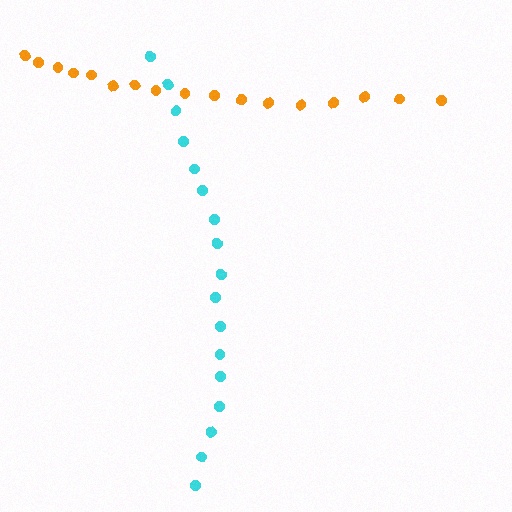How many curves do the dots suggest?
There are 2 distinct paths.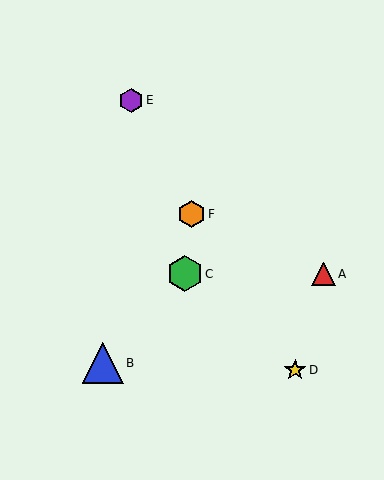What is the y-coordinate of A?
Object A is at y≈274.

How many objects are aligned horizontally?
2 objects (A, C) are aligned horizontally.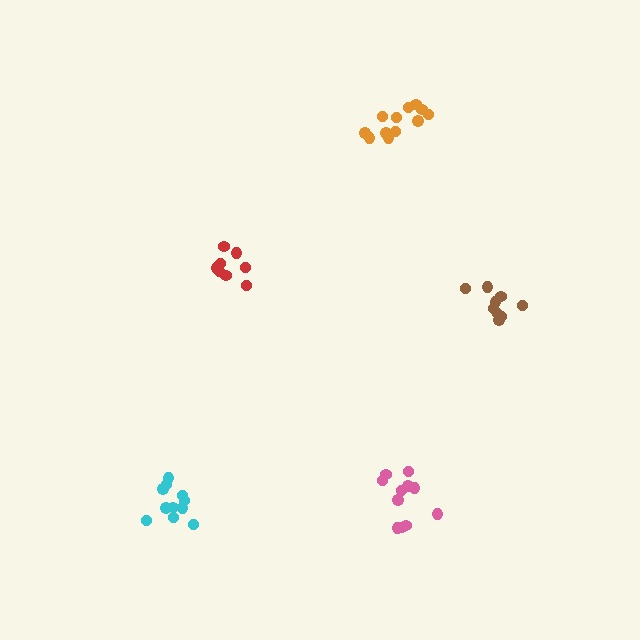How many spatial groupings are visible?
There are 5 spatial groupings.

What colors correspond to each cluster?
The clusters are colored: red, cyan, pink, brown, orange.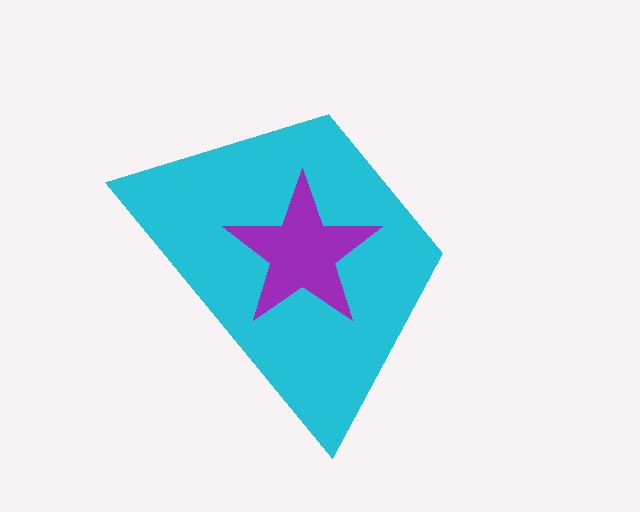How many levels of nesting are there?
2.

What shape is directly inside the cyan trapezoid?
The purple star.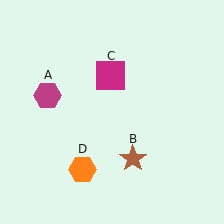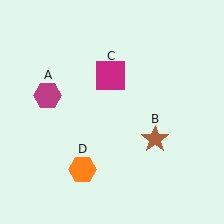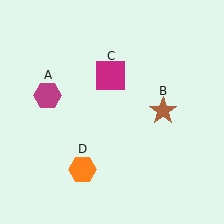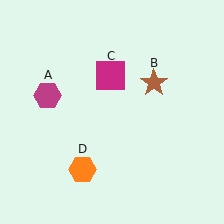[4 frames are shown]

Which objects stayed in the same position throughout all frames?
Magenta hexagon (object A) and magenta square (object C) and orange hexagon (object D) remained stationary.